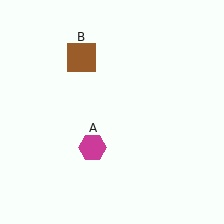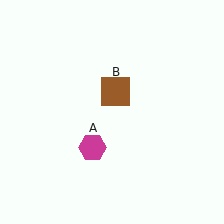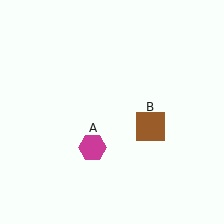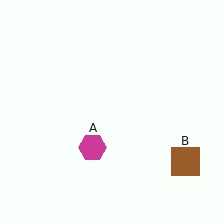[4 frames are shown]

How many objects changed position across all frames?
1 object changed position: brown square (object B).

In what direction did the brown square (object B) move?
The brown square (object B) moved down and to the right.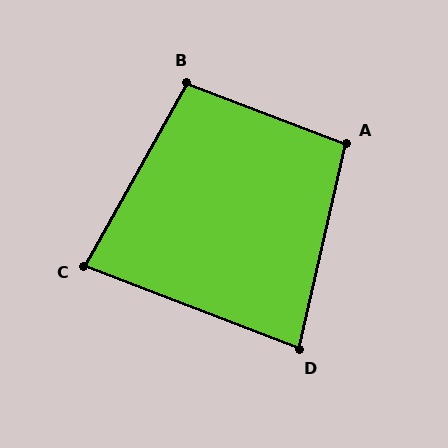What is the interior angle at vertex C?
Approximately 82 degrees (acute).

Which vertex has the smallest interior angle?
D, at approximately 82 degrees.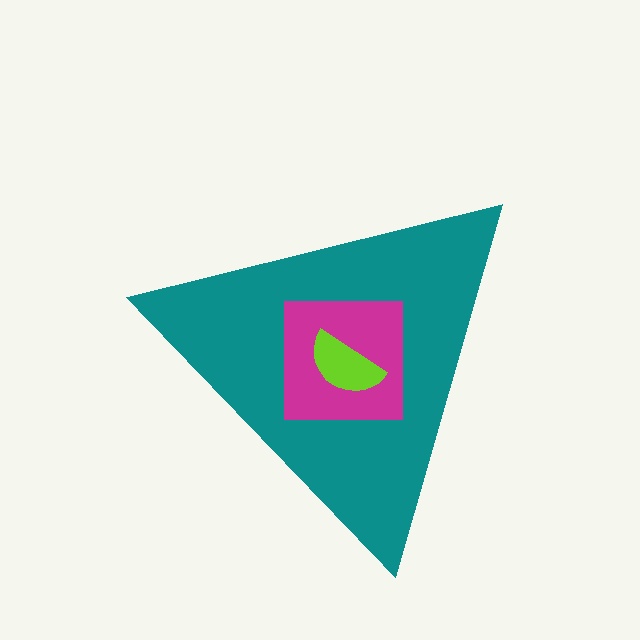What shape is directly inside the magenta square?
The lime semicircle.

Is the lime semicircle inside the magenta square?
Yes.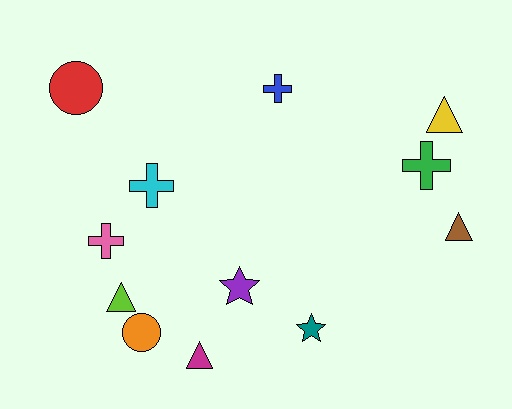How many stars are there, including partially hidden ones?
There are 2 stars.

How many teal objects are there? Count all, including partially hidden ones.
There is 1 teal object.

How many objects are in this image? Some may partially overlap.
There are 12 objects.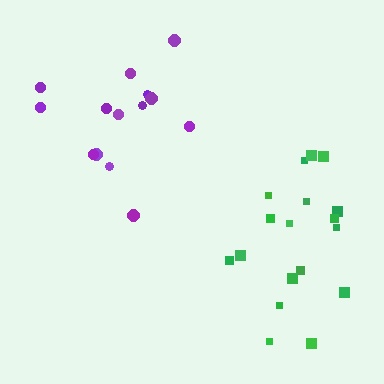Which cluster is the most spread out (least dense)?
Purple.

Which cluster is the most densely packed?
Green.